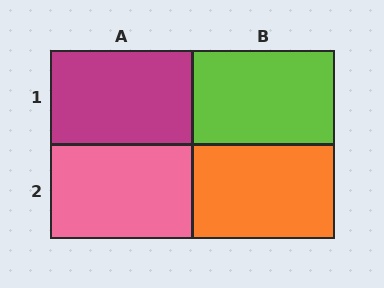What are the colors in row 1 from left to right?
Magenta, lime.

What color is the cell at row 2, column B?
Orange.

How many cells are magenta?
1 cell is magenta.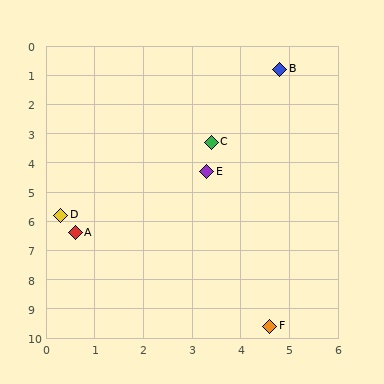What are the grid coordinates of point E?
Point E is at approximately (3.3, 4.3).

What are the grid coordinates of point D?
Point D is at approximately (0.3, 5.8).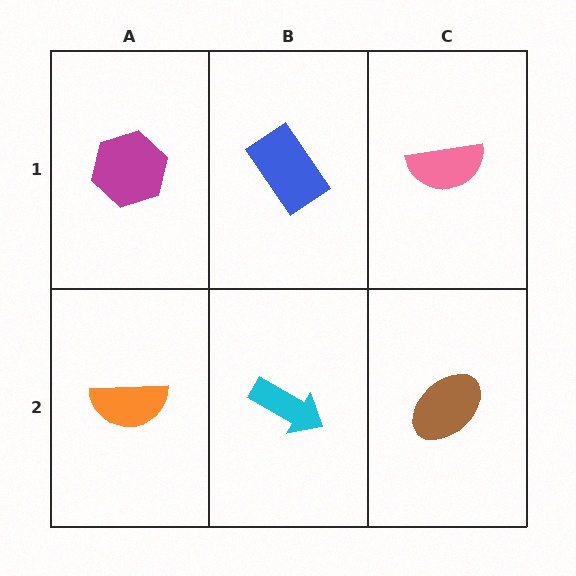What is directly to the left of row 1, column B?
A magenta hexagon.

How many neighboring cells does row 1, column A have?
2.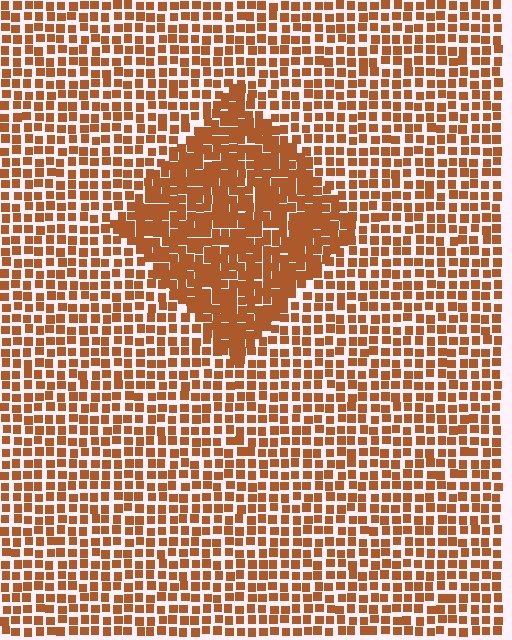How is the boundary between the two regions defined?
The boundary is defined by a change in element density (approximately 1.7x ratio). All elements are the same color, size, and shape.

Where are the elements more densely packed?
The elements are more densely packed inside the diamond boundary.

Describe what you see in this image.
The image contains small brown elements arranged at two different densities. A diamond-shaped region is visible where the elements are more densely packed than the surrounding area.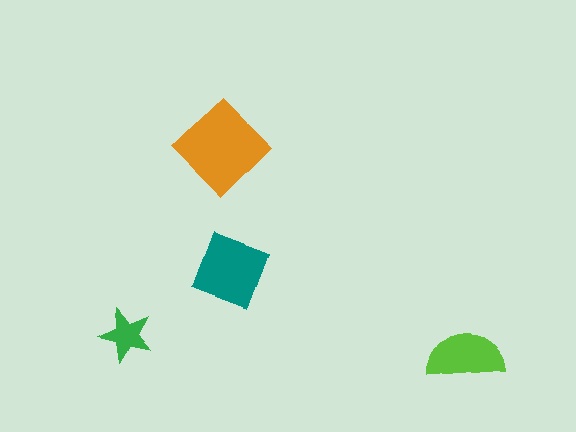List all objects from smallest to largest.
The green star, the lime semicircle, the teal square, the orange diamond.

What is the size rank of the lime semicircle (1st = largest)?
3rd.